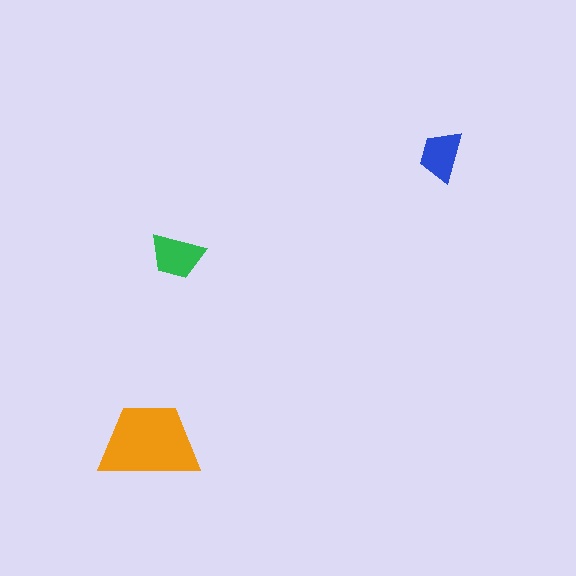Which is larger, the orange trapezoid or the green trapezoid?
The orange one.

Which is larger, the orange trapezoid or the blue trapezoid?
The orange one.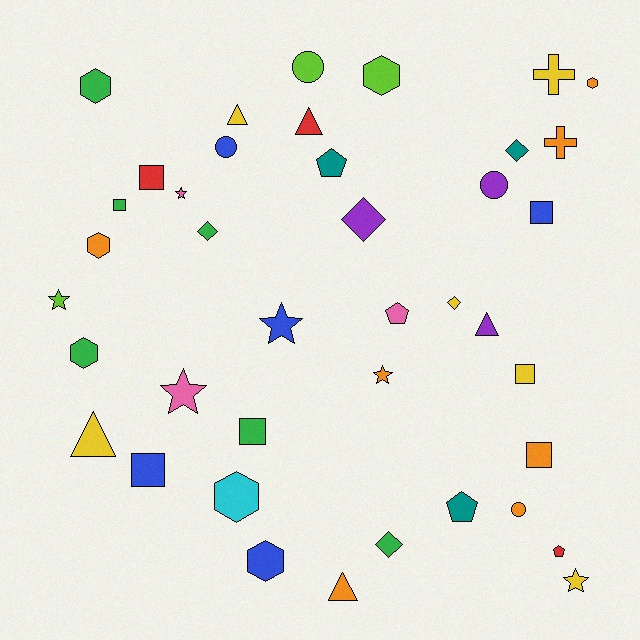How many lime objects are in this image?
There are 3 lime objects.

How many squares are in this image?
There are 7 squares.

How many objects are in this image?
There are 40 objects.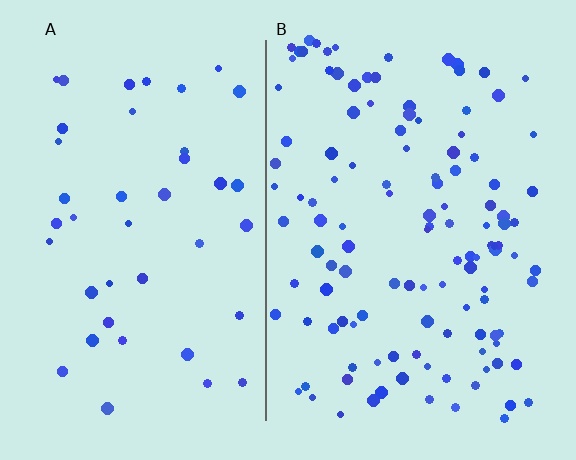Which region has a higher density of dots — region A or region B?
B (the right).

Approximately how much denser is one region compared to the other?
Approximately 2.9× — region B over region A.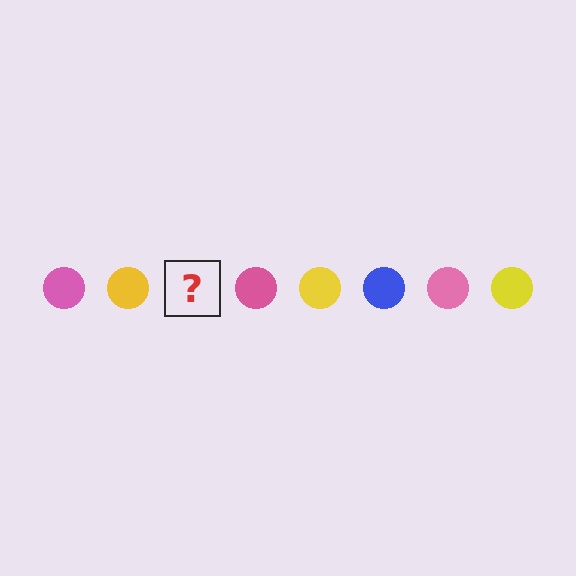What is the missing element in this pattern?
The missing element is a blue circle.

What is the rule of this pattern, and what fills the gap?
The rule is that the pattern cycles through pink, yellow, blue circles. The gap should be filled with a blue circle.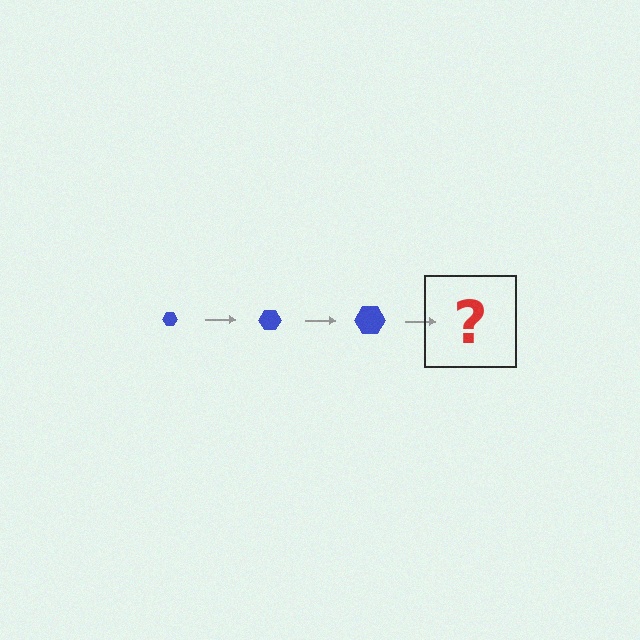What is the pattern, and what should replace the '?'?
The pattern is that the hexagon gets progressively larger each step. The '?' should be a blue hexagon, larger than the previous one.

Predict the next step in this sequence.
The next step is a blue hexagon, larger than the previous one.